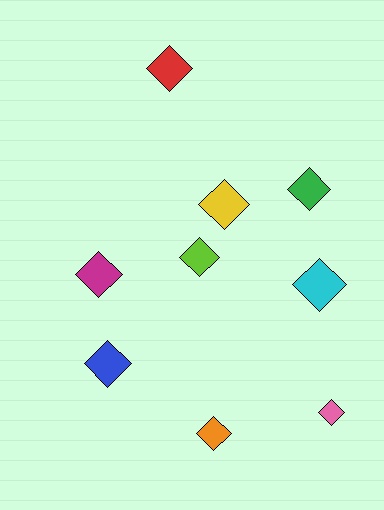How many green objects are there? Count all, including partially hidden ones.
There is 1 green object.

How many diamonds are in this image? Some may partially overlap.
There are 9 diamonds.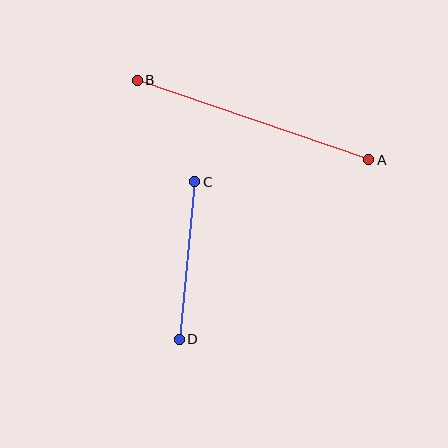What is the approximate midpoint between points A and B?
The midpoint is at approximately (253, 120) pixels.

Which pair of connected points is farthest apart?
Points A and B are farthest apart.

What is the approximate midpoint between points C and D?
The midpoint is at approximately (187, 261) pixels.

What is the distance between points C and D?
The distance is approximately 158 pixels.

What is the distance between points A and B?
The distance is approximately 244 pixels.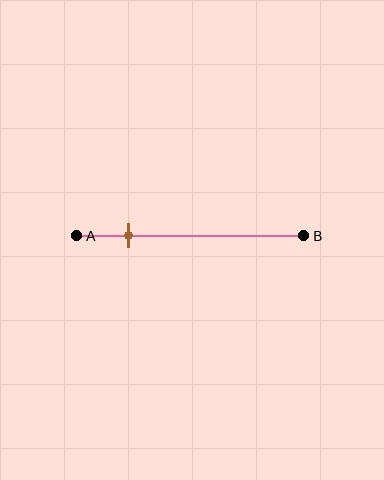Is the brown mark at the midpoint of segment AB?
No, the mark is at about 25% from A, not at the 50% midpoint.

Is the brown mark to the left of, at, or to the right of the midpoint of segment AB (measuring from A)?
The brown mark is to the left of the midpoint of segment AB.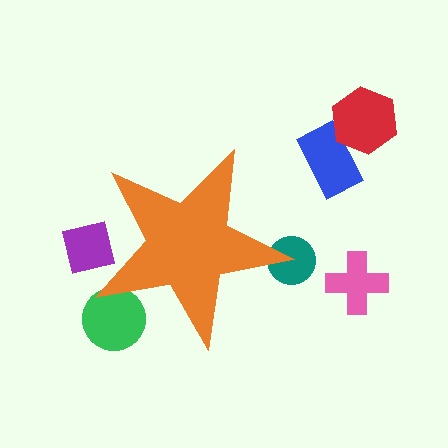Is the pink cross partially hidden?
No, the pink cross is fully visible.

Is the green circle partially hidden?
Yes, the green circle is partially hidden behind the orange star.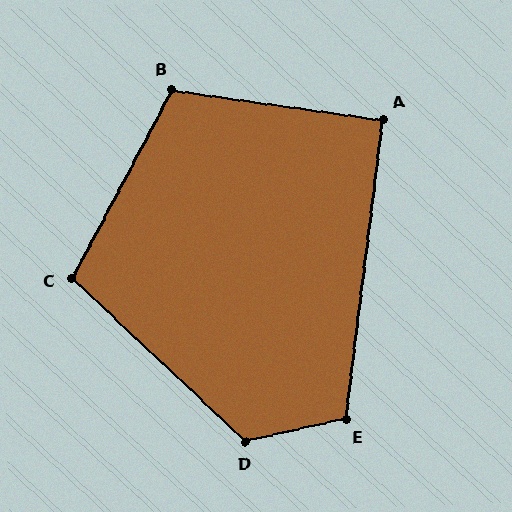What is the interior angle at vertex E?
Approximately 110 degrees (obtuse).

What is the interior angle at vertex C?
Approximately 105 degrees (obtuse).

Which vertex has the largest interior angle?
D, at approximately 124 degrees.